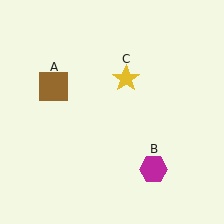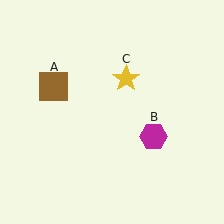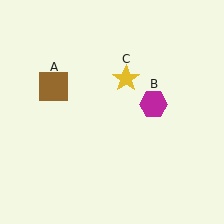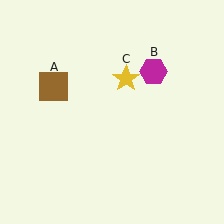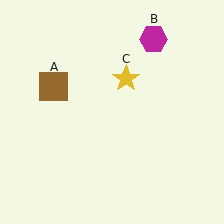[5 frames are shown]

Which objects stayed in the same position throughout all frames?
Brown square (object A) and yellow star (object C) remained stationary.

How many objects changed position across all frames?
1 object changed position: magenta hexagon (object B).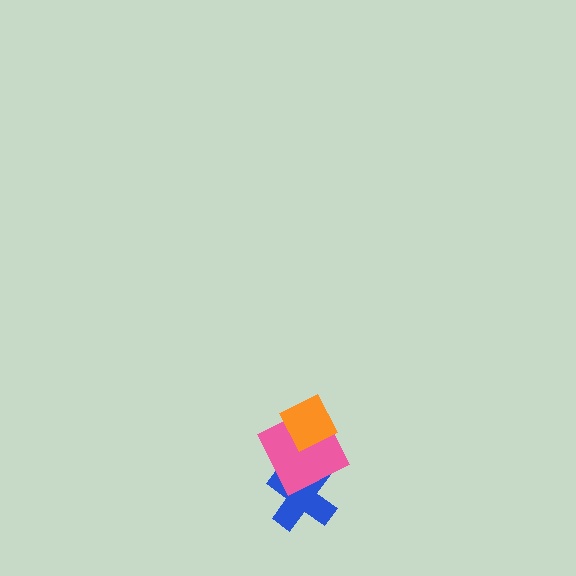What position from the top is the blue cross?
The blue cross is 3rd from the top.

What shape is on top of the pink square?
The orange diamond is on top of the pink square.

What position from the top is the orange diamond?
The orange diamond is 1st from the top.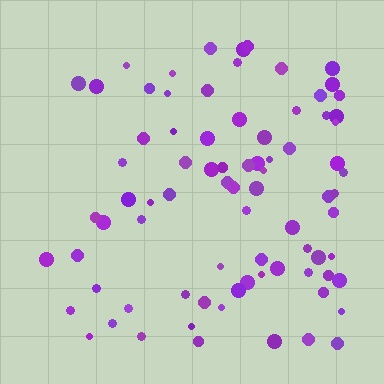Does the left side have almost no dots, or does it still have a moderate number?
Still a moderate number, just noticeably fewer than the right.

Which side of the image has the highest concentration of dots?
The right.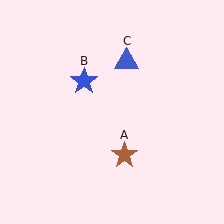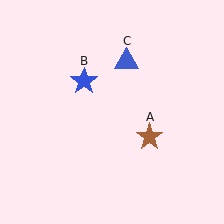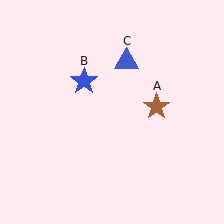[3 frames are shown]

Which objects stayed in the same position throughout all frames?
Blue star (object B) and blue triangle (object C) remained stationary.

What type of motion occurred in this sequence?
The brown star (object A) rotated counterclockwise around the center of the scene.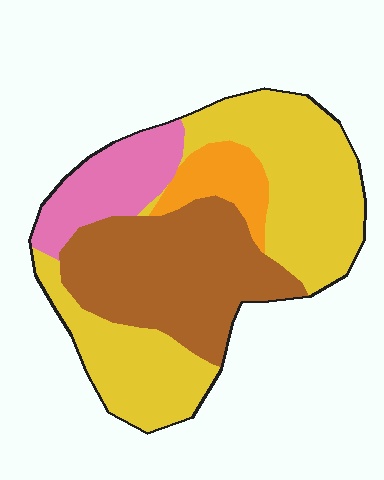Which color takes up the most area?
Yellow, at roughly 45%.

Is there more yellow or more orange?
Yellow.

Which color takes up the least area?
Orange, at roughly 10%.